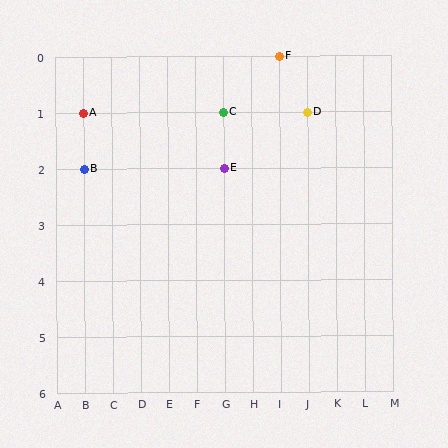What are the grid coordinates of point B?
Point B is at grid coordinates (B, 2).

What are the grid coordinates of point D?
Point D is at grid coordinates (J, 1).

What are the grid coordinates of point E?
Point E is at grid coordinates (G, 2).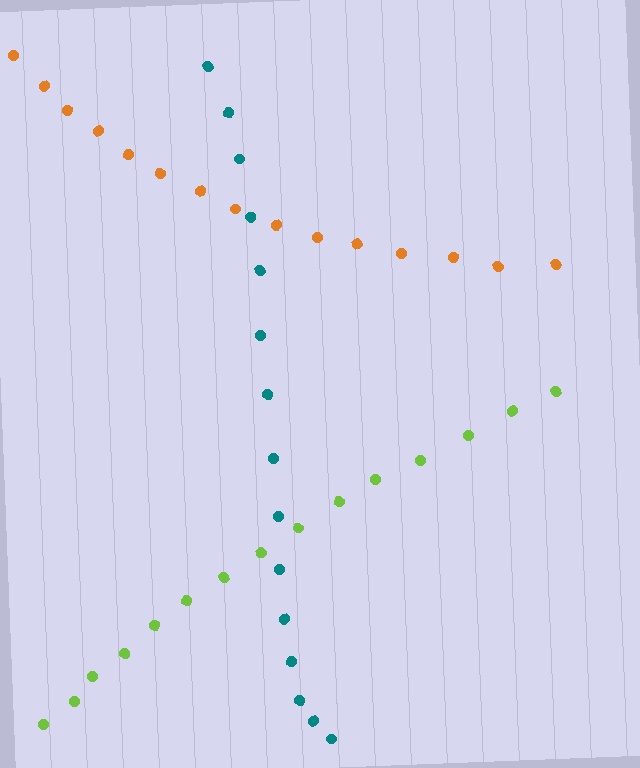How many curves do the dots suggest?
There are 3 distinct paths.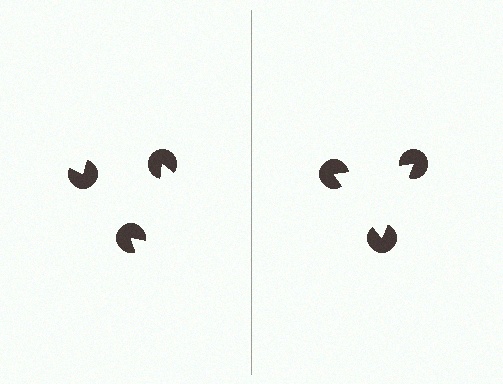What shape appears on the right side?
An illusory triangle.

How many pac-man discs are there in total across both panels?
6 — 3 on each side.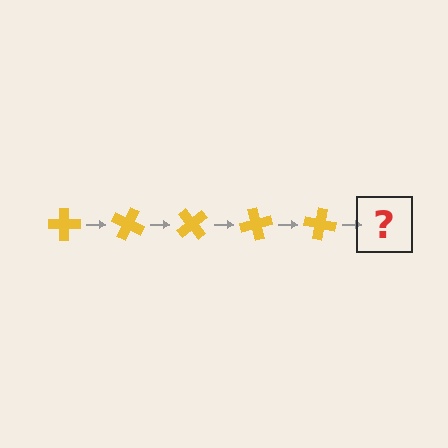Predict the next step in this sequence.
The next step is a yellow cross rotated 125 degrees.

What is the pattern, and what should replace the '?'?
The pattern is that the cross rotates 25 degrees each step. The '?' should be a yellow cross rotated 125 degrees.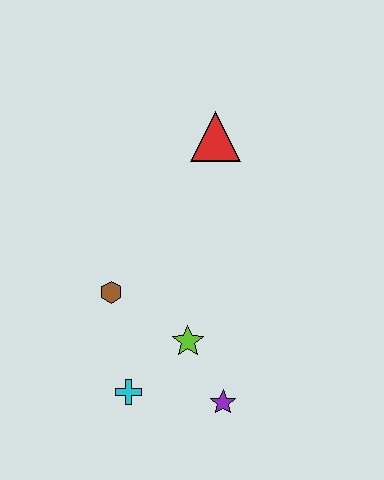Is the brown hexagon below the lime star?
No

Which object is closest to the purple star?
The lime star is closest to the purple star.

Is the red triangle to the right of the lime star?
Yes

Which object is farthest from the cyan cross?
The red triangle is farthest from the cyan cross.